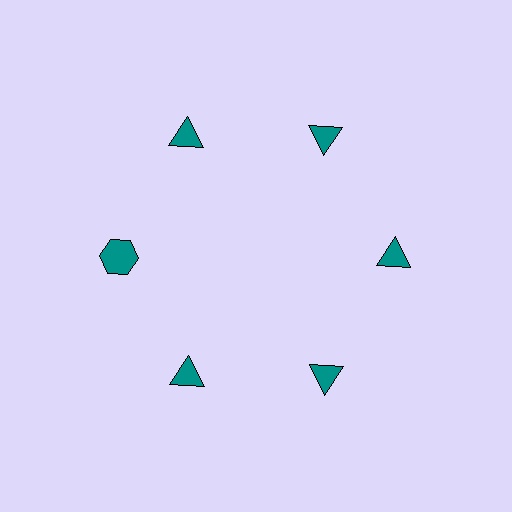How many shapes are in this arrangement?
There are 6 shapes arranged in a ring pattern.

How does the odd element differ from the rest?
It has a different shape: hexagon instead of triangle.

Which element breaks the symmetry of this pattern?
The teal hexagon at roughly the 9 o'clock position breaks the symmetry. All other shapes are teal triangles.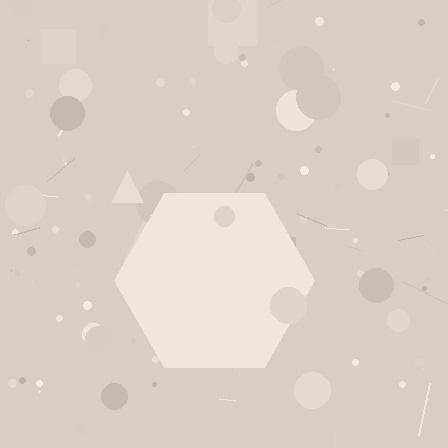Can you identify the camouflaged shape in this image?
The camouflaged shape is a hexagon.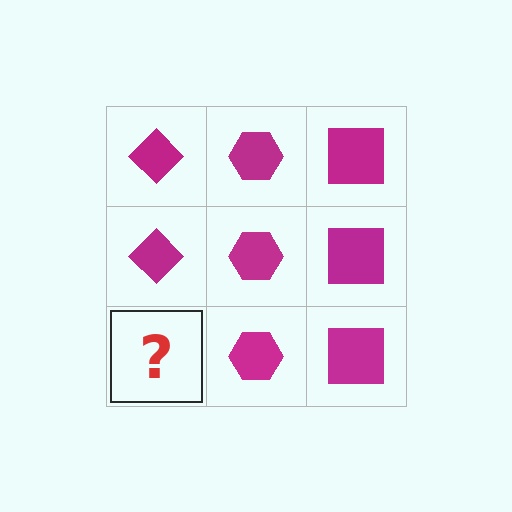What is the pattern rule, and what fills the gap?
The rule is that each column has a consistent shape. The gap should be filled with a magenta diamond.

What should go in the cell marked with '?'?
The missing cell should contain a magenta diamond.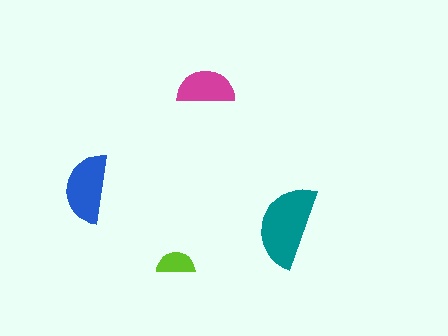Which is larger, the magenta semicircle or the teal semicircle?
The teal one.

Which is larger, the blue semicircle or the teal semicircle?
The teal one.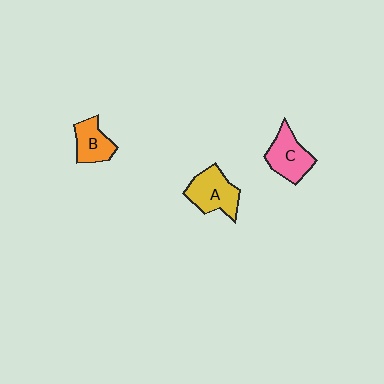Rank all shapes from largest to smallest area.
From largest to smallest: A (yellow), C (pink), B (orange).